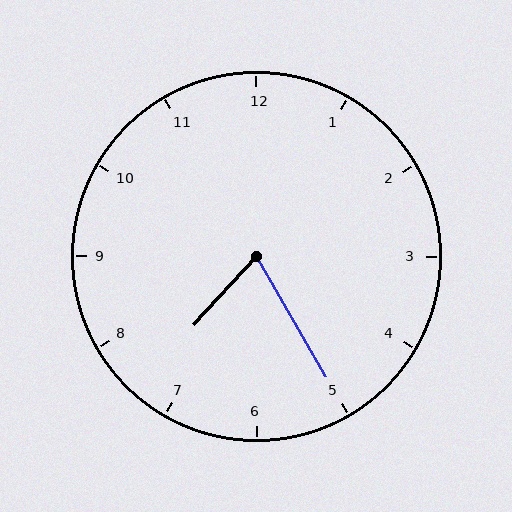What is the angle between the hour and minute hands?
Approximately 72 degrees.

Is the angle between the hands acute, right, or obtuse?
It is acute.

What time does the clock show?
7:25.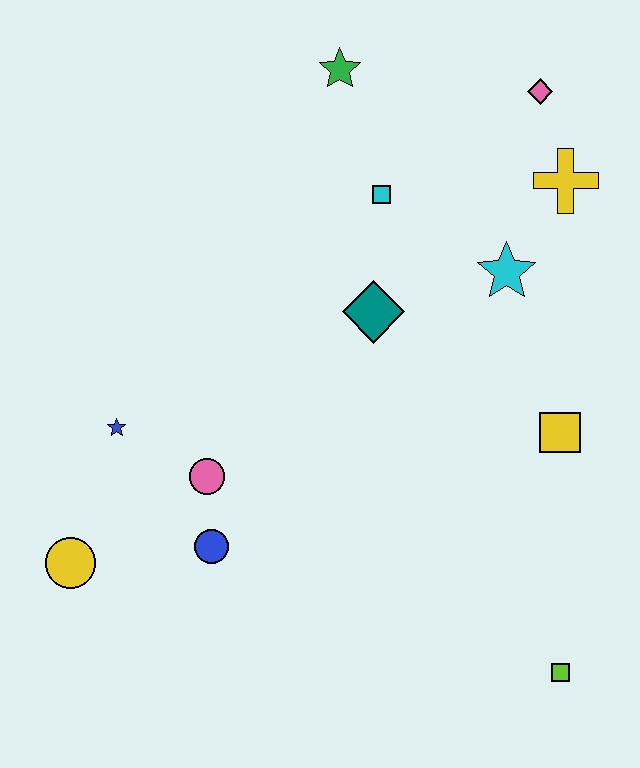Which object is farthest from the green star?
The lime square is farthest from the green star.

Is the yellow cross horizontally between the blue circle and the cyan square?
No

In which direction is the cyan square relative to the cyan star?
The cyan square is to the left of the cyan star.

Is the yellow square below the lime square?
No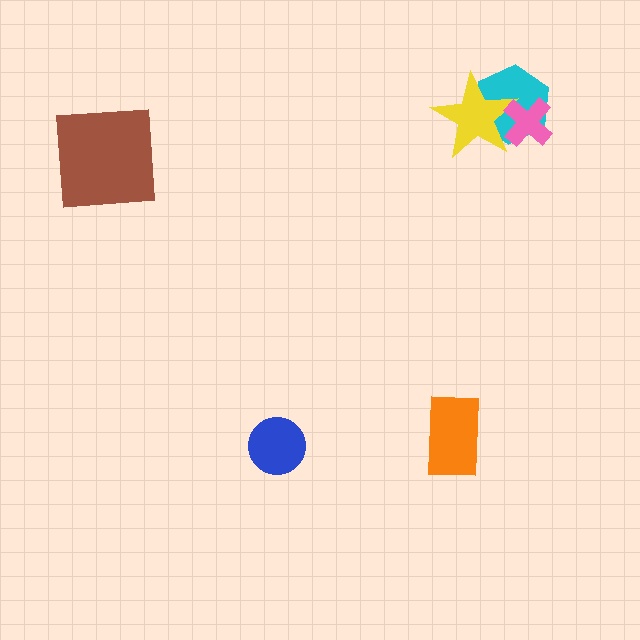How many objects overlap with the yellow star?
2 objects overlap with the yellow star.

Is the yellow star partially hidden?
Yes, it is partially covered by another shape.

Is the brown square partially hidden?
No, no other shape covers it.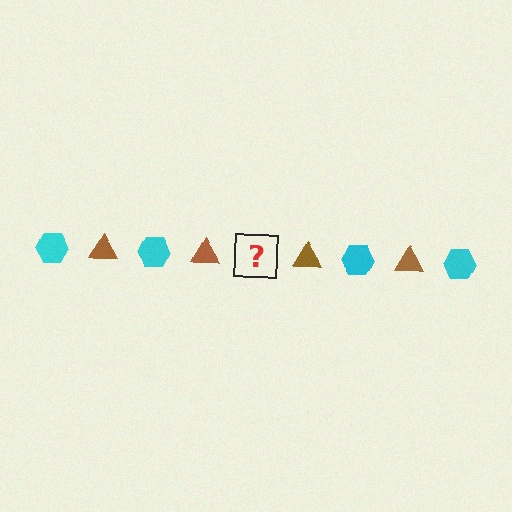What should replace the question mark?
The question mark should be replaced with a cyan hexagon.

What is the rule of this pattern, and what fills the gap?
The rule is that the pattern alternates between cyan hexagon and brown triangle. The gap should be filled with a cyan hexagon.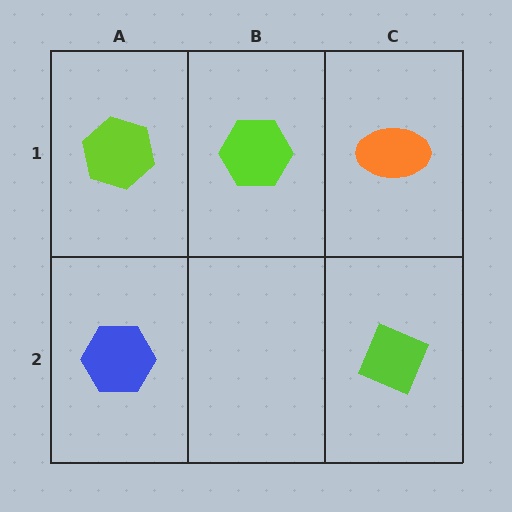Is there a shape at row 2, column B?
No, that cell is empty.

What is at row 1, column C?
An orange ellipse.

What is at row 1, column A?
A lime hexagon.